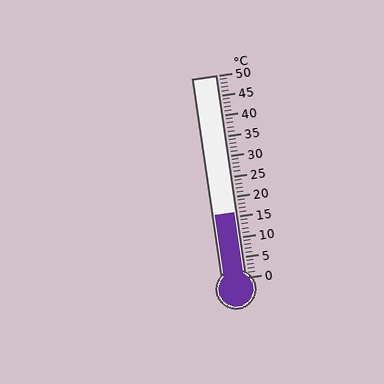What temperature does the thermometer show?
The thermometer shows approximately 16°C.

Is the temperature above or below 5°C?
The temperature is above 5°C.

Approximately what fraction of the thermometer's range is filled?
The thermometer is filled to approximately 30% of its range.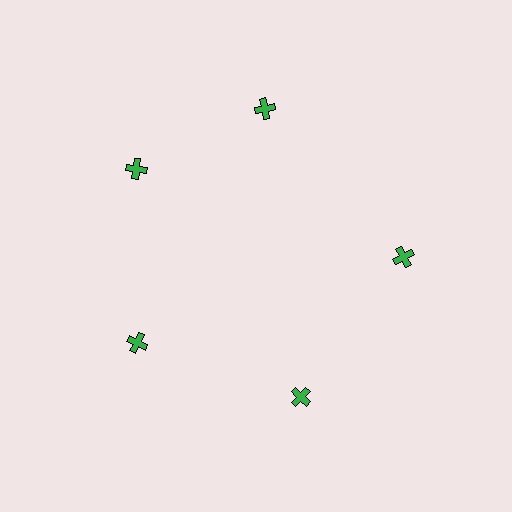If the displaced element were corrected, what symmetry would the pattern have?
It would have 5-fold rotational symmetry — the pattern would map onto itself every 72 degrees.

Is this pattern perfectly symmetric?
No. The 5 green crosses are arranged in a ring, but one element near the 1 o'clock position is rotated out of alignment along the ring, breaking the 5-fold rotational symmetry.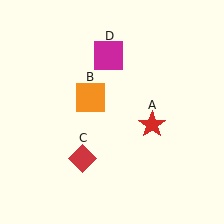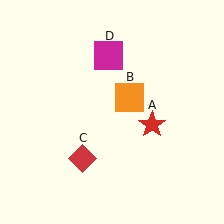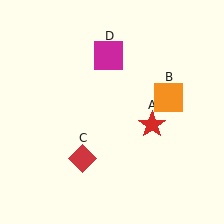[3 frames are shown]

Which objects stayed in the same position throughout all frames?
Red star (object A) and red diamond (object C) and magenta square (object D) remained stationary.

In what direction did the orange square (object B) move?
The orange square (object B) moved right.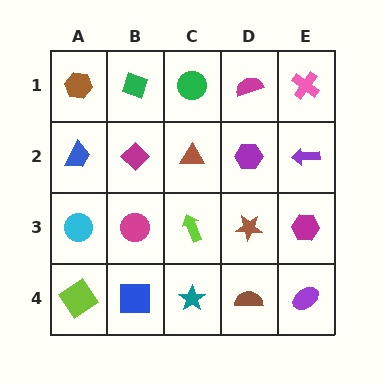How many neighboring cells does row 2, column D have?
4.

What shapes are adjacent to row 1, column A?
A blue trapezoid (row 2, column A), a green diamond (row 1, column B).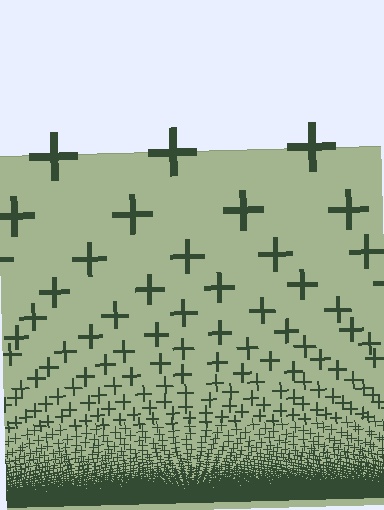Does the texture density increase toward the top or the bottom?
Density increases toward the bottom.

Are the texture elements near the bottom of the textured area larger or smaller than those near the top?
Smaller. The gradient is inverted — elements near the bottom are smaller and denser.